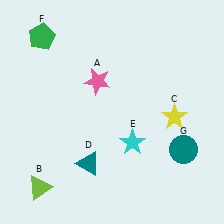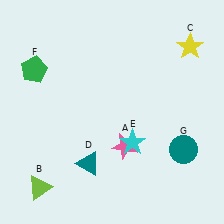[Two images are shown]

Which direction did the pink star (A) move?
The pink star (A) moved down.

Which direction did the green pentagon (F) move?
The green pentagon (F) moved down.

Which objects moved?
The objects that moved are: the pink star (A), the yellow star (C), the green pentagon (F).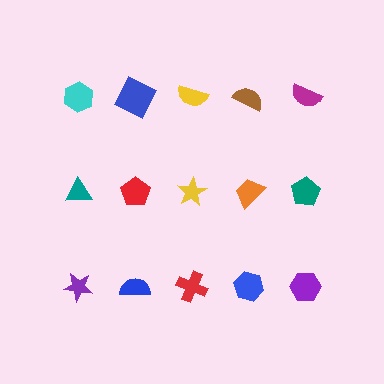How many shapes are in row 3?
5 shapes.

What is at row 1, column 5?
A magenta semicircle.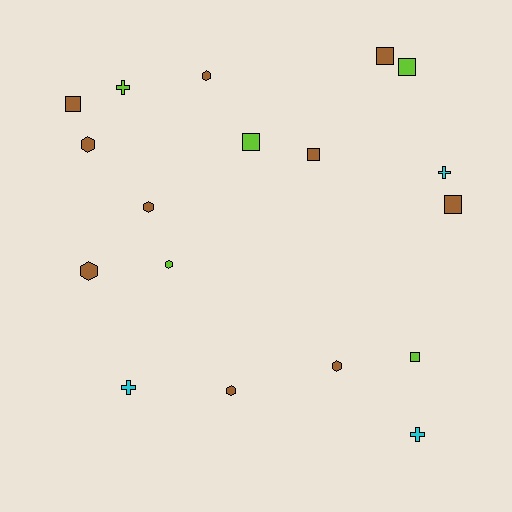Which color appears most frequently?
Brown, with 10 objects.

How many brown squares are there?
There are 4 brown squares.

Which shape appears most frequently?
Hexagon, with 7 objects.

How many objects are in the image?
There are 18 objects.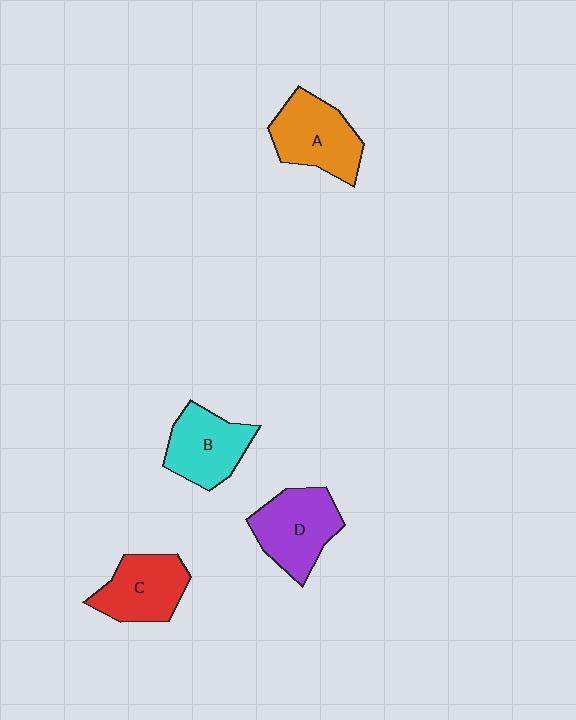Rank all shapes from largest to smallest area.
From largest to smallest: D (purple), A (orange), B (cyan), C (red).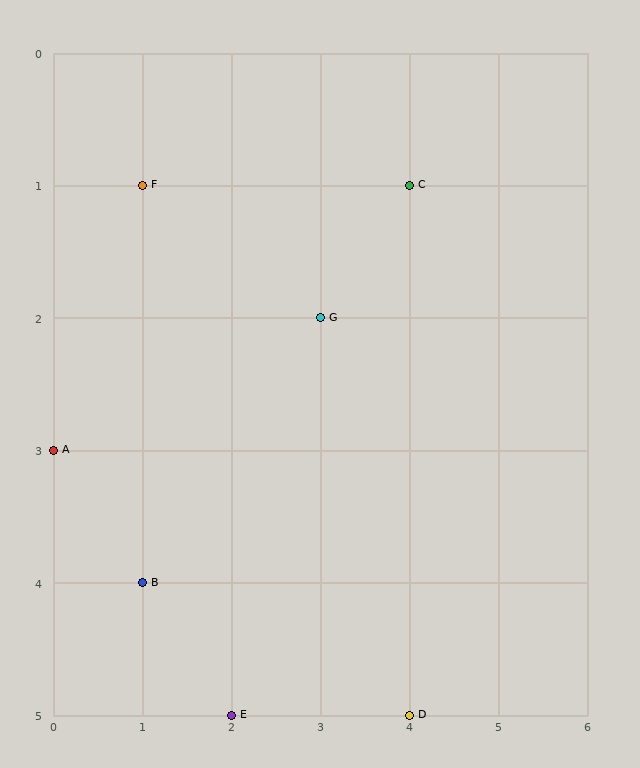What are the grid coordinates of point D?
Point D is at grid coordinates (4, 5).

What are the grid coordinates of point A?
Point A is at grid coordinates (0, 3).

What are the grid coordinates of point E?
Point E is at grid coordinates (2, 5).